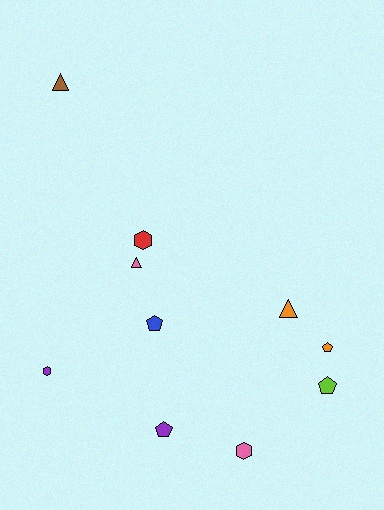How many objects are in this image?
There are 10 objects.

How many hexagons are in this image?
There are 3 hexagons.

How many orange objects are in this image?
There are 2 orange objects.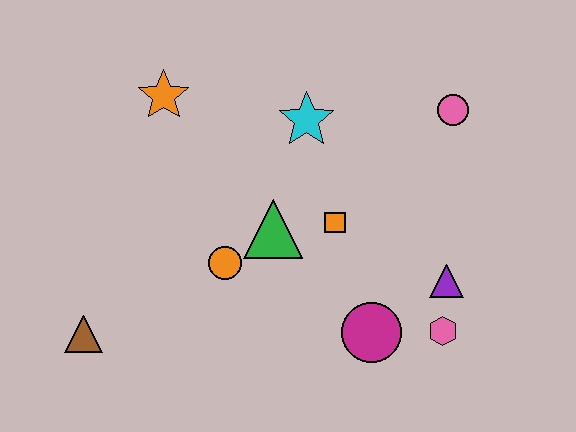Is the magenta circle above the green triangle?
No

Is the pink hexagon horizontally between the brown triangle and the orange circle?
No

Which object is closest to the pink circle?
The cyan star is closest to the pink circle.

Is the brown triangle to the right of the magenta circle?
No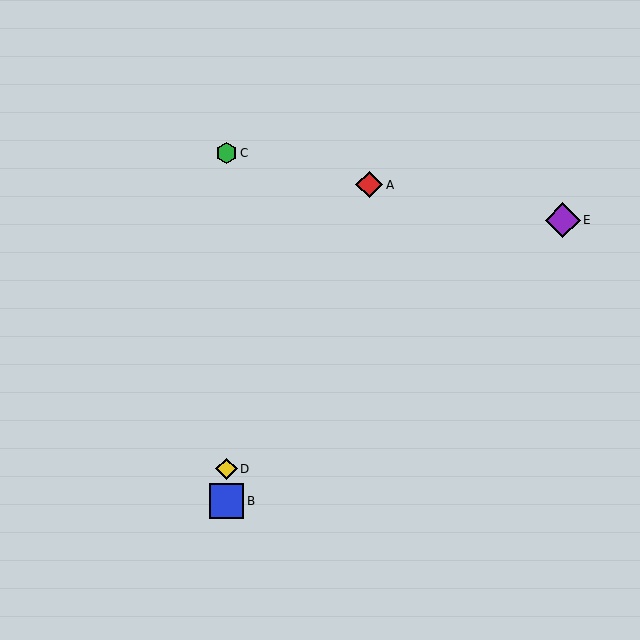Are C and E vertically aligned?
No, C is at x≈226 and E is at x≈563.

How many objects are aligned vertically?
3 objects (B, C, D) are aligned vertically.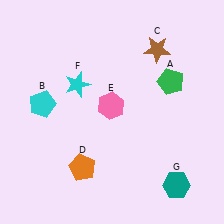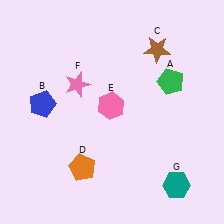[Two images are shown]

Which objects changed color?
B changed from cyan to blue. F changed from cyan to pink.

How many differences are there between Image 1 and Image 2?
There are 2 differences between the two images.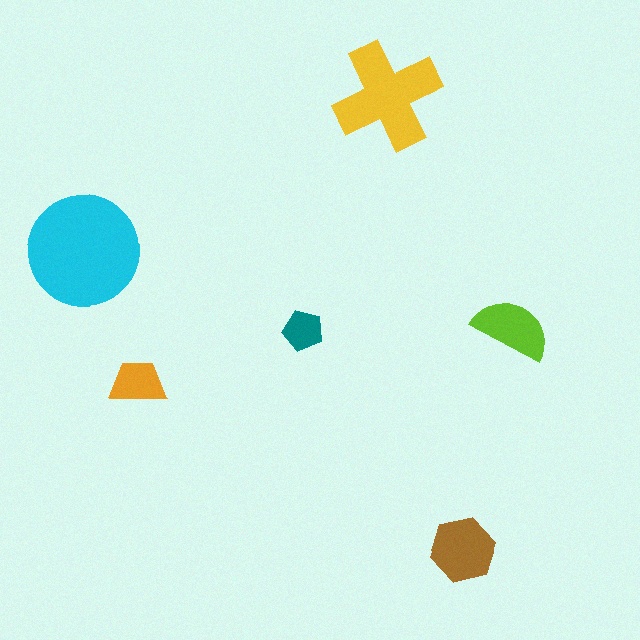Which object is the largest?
The cyan circle.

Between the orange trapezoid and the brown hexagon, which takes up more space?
The brown hexagon.